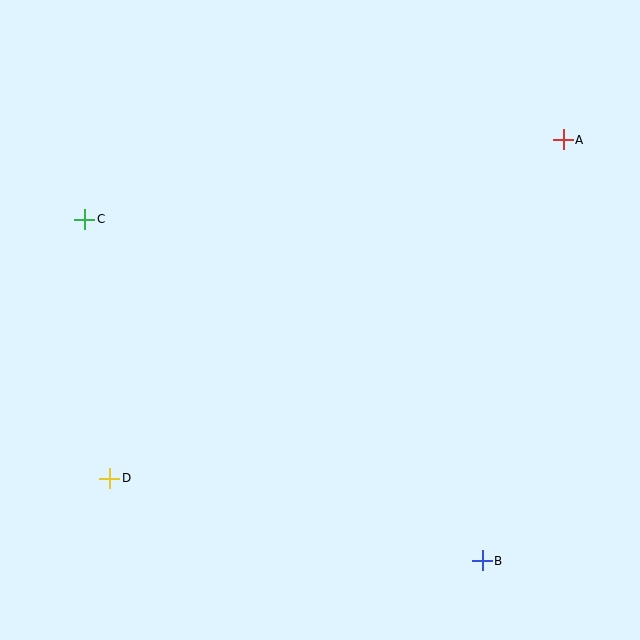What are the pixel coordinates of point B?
Point B is at (482, 561).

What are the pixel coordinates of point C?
Point C is at (85, 219).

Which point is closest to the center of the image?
Point C at (85, 219) is closest to the center.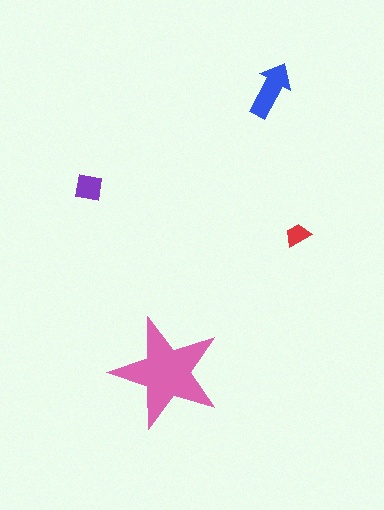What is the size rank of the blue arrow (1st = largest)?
2nd.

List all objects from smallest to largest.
The red trapezoid, the purple square, the blue arrow, the pink star.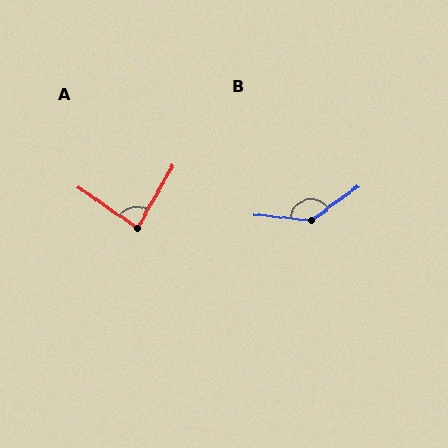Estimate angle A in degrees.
Approximately 85 degrees.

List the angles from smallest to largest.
A (85°), B (137°).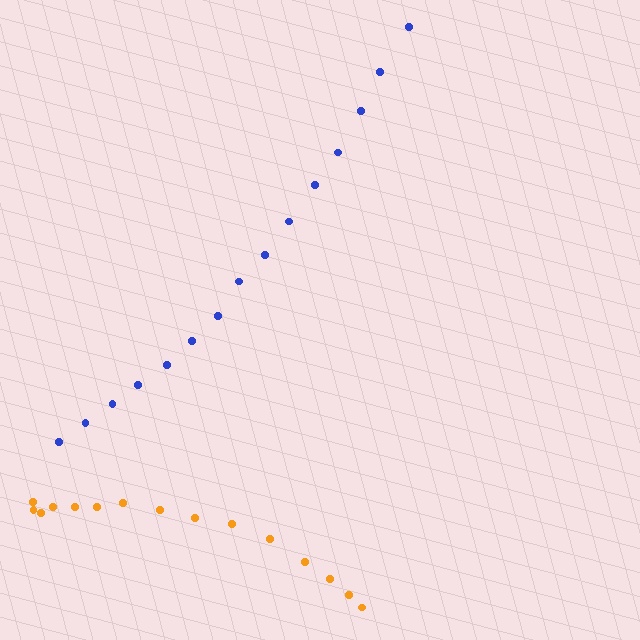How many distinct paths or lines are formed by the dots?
There are 2 distinct paths.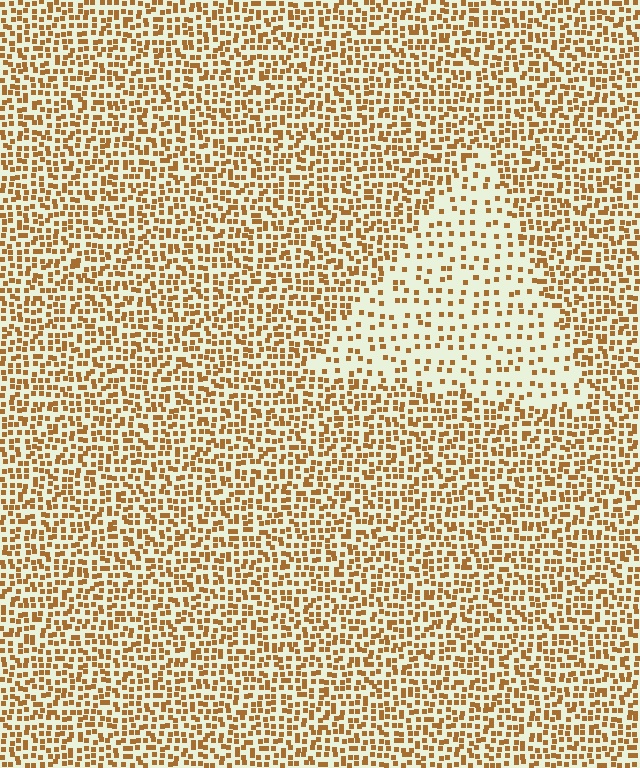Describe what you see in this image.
The image contains small brown elements arranged at two different densities. A triangle-shaped region is visible where the elements are less densely packed than the surrounding area.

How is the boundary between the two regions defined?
The boundary is defined by a change in element density (approximately 2.3x ratio). All elements are the same color, size, and shape.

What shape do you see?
I see a triangle.